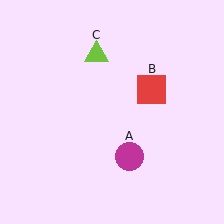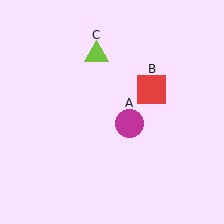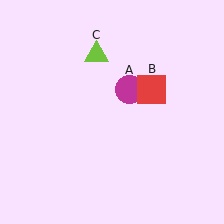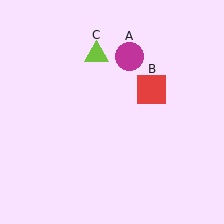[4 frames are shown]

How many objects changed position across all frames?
1 object changed position: magenta circle (object A).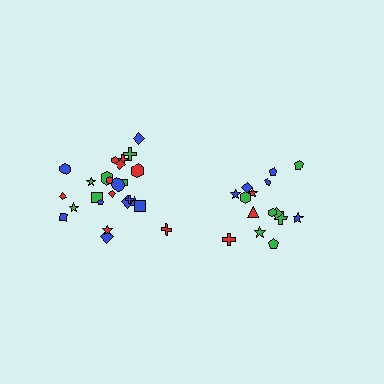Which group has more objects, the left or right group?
The left group.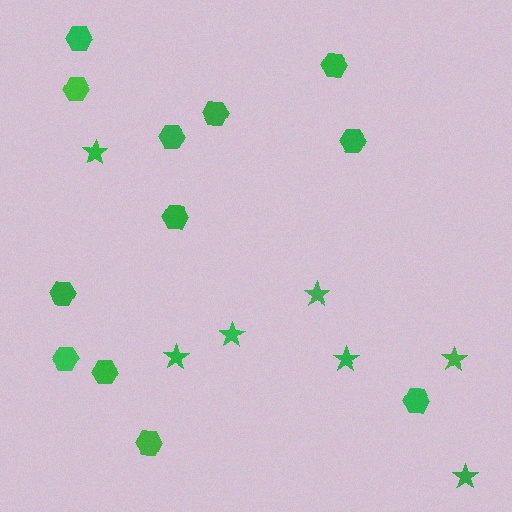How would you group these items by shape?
There are 2 groups: one group of hexagons (12) and one group of stars (7).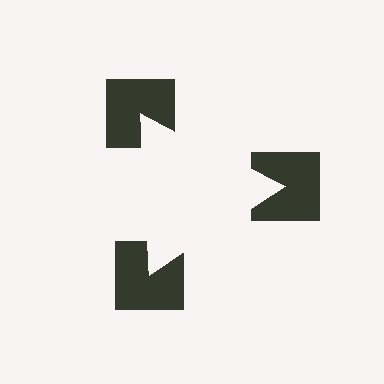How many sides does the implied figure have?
3 sides.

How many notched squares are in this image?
There are 3 — one at each vertex of the illusory triangle.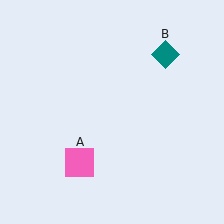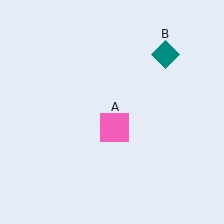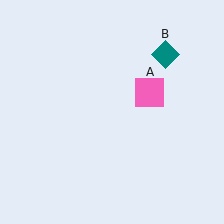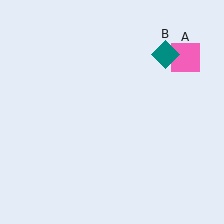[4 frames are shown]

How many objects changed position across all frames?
1 object changed position: pink square (object A).